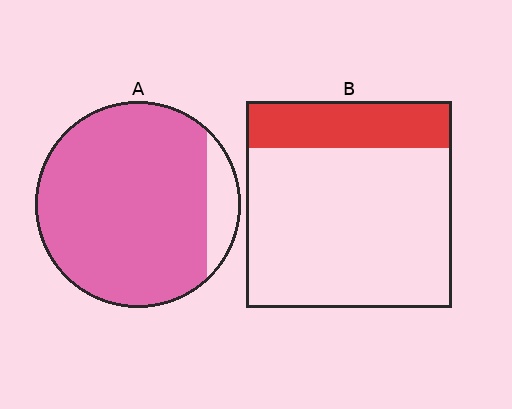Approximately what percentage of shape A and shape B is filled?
A is approximately 90% and B is approximately 25%.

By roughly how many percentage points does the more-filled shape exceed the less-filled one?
By roughly 65 percentage points (A over B).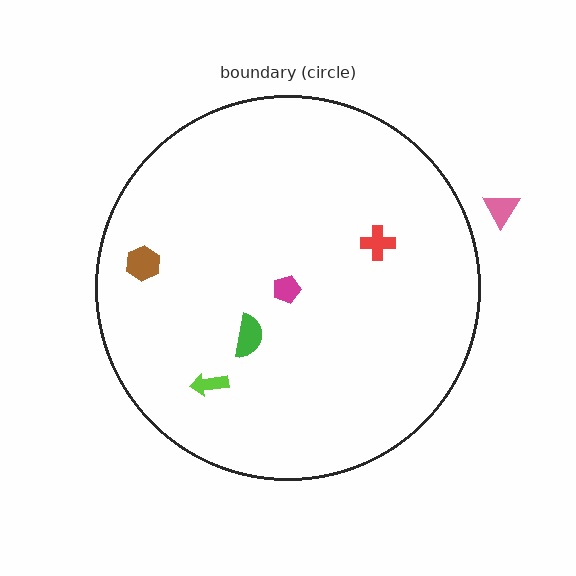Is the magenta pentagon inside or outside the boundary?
Inside.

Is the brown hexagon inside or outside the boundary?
Inside.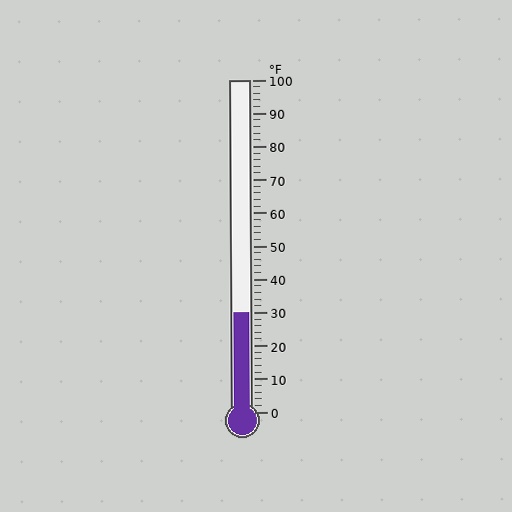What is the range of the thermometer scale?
The thermometer scale ranges from 0°F to 100°F.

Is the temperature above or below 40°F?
The temperature is below 40°F.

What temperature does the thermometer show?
The thermometer shows approximately 30°F.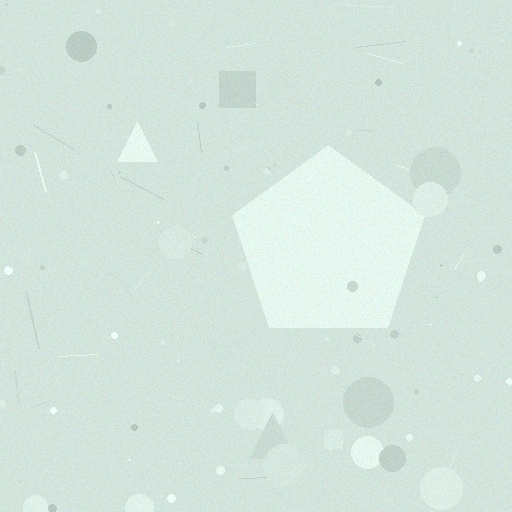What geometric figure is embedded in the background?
A pentagon is embedded in the background.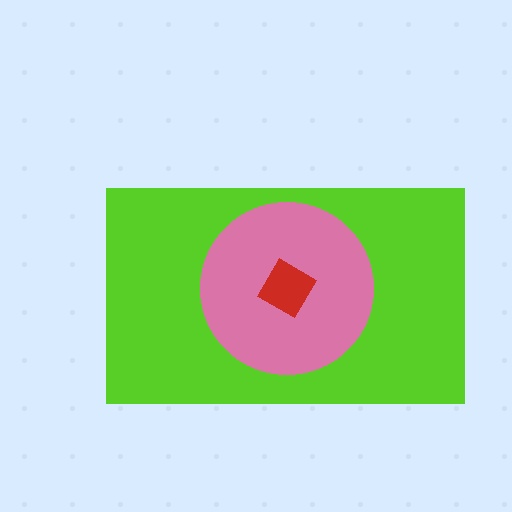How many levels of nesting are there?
3.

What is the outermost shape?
The lime rectangle.